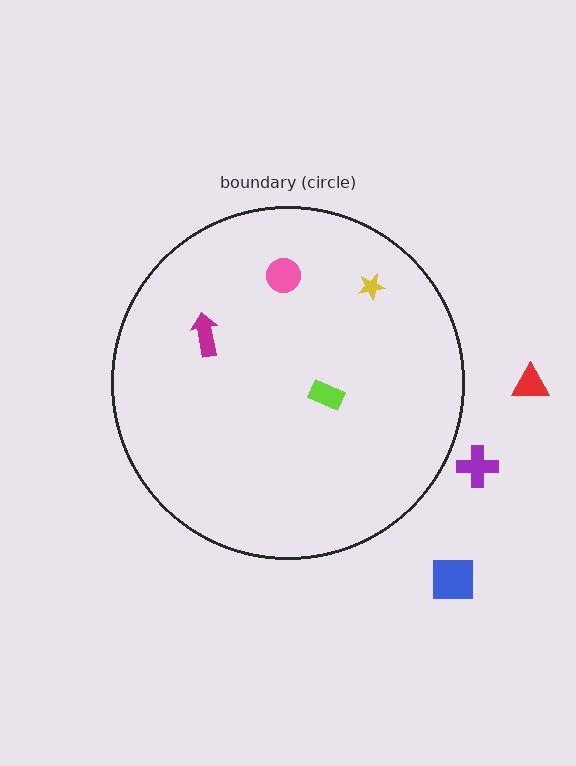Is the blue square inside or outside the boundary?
Outside.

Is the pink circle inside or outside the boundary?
Inside.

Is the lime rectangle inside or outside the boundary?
Inside.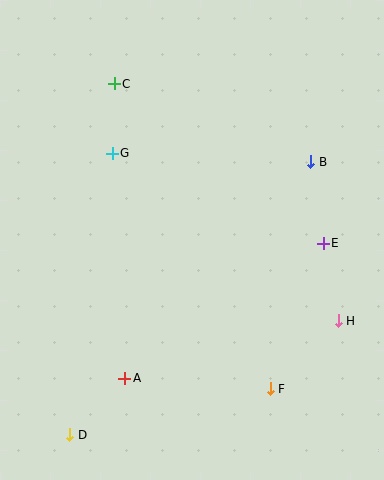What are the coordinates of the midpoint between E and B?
The midpoint between E and B is at (317, 202).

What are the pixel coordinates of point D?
Point D is at (70, 435).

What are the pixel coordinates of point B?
Point B is at (311, 162).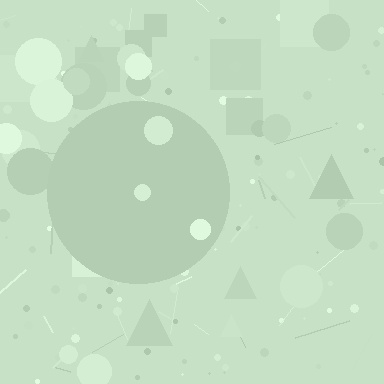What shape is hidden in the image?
A circle is hidden in the image.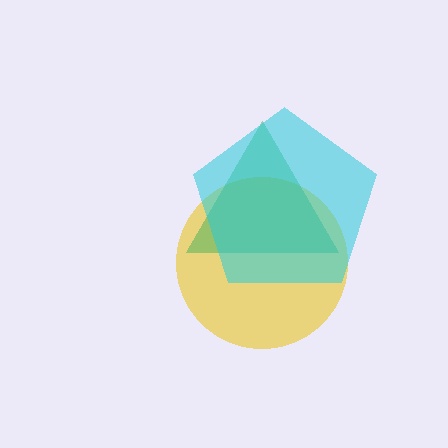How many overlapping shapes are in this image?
There are 3 overlapping shapes in the image.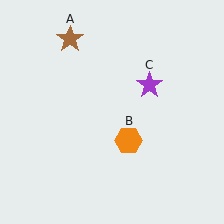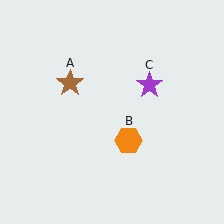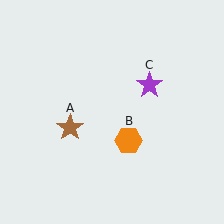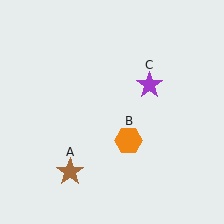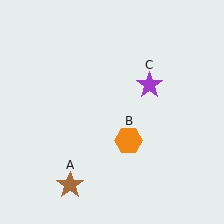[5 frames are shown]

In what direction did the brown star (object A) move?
The brown star (object A) moved down.